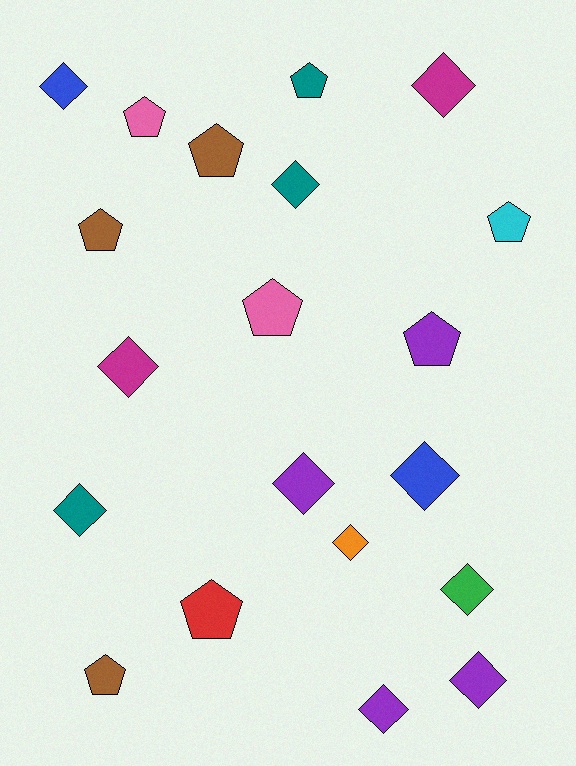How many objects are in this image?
There are 20 objects.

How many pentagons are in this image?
There are 9 pentagons.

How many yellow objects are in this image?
There are no yellow objects.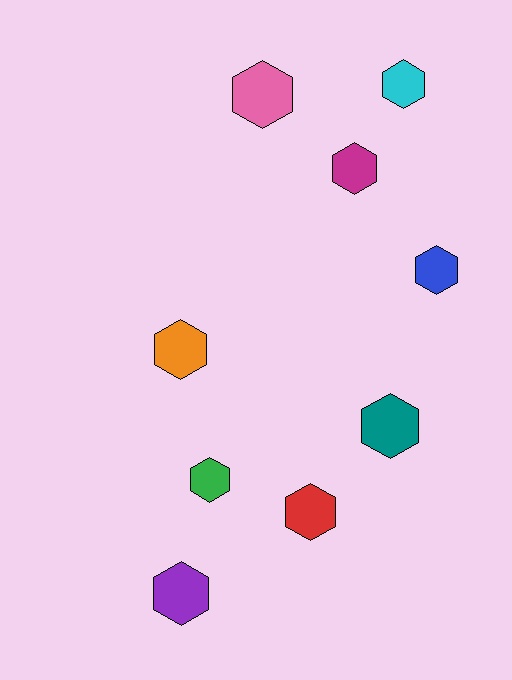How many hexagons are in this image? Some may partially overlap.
There are 9 hexagons.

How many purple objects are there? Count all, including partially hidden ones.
There is 1 purple object.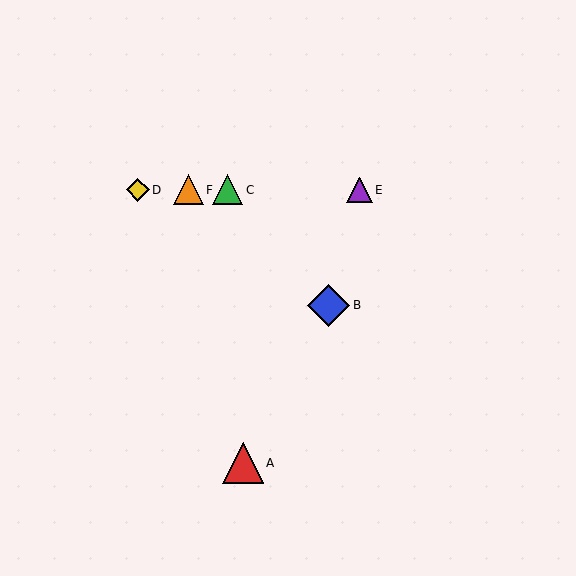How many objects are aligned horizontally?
4 objects (C, D, E, F) are aligned horizontally.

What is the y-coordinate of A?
Object A is at y≈463.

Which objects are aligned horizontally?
Objects C, D, E, F are aligned horizontally.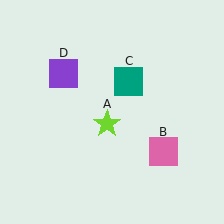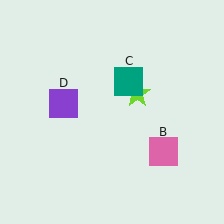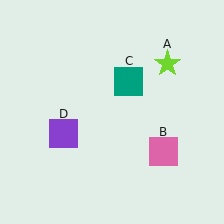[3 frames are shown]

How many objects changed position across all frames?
2 objects changed position: lime star (object A), purple square (object D).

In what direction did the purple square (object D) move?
The purple square (object D) moved down.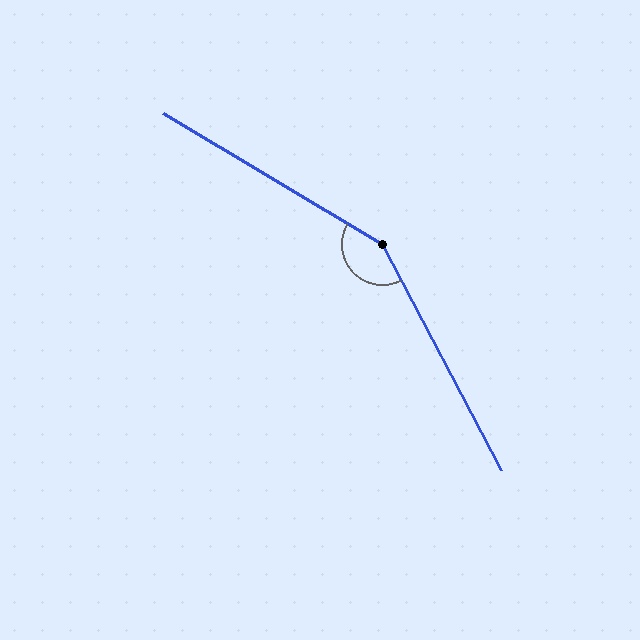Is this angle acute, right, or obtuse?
It is obtuse.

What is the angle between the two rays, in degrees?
Approximately 149 degrees.